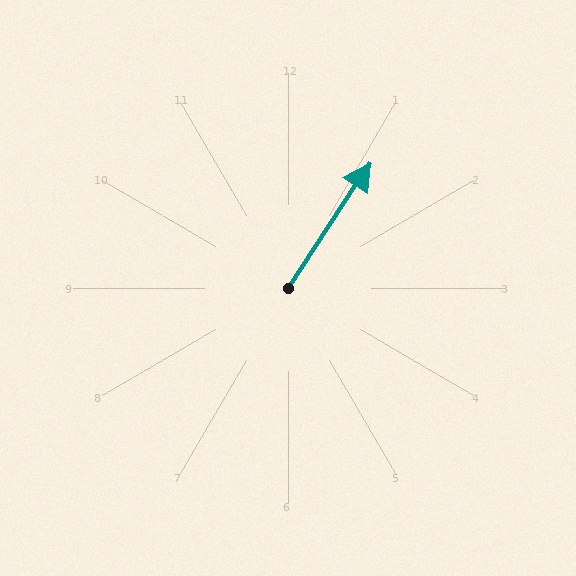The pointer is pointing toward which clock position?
Roughly 1 o'clock.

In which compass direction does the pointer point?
Northeast.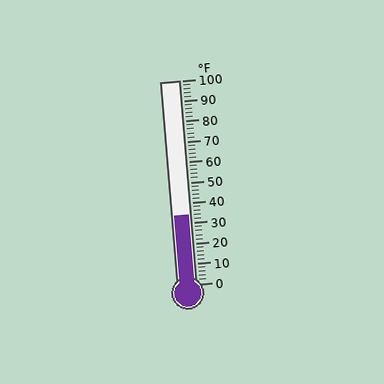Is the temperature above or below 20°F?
The temperature is above 20°F.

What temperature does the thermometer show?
The thermometer shows approximately 34°F.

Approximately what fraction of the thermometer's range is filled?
The thermometer is filled to approximately 35% of its range.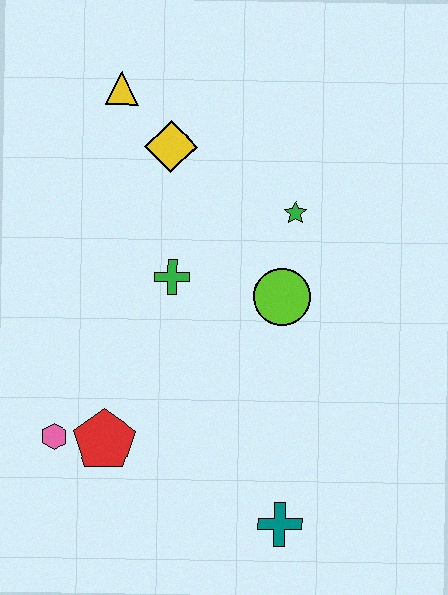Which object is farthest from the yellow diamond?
The teal cross is farthest from the yellow diamond.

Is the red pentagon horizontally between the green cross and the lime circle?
No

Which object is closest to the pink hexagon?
The red pentagon is closest to the pink hexagon.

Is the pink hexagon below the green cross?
Yes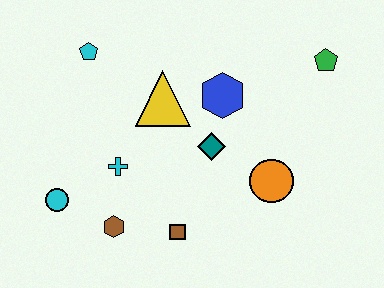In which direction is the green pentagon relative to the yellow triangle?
The green pentagon is to the right of the yellow triangle.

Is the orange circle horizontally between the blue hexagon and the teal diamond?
No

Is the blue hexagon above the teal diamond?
Yes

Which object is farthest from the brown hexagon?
The green pentagon is farthest from the brown hexagon.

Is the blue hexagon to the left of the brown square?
No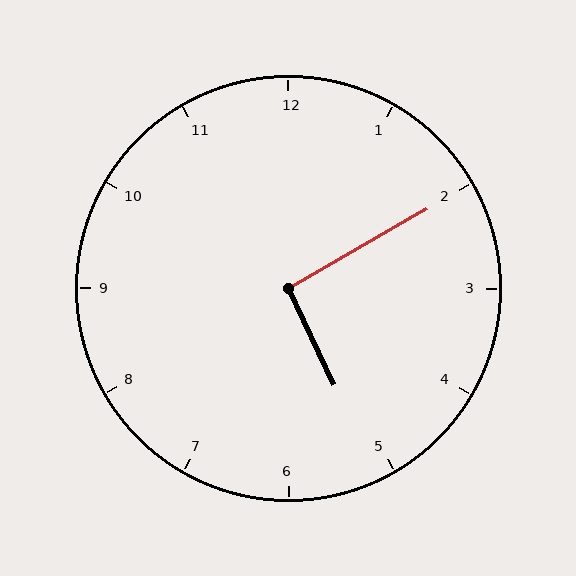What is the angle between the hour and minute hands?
Approximately 95 degrees.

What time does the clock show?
5:10.